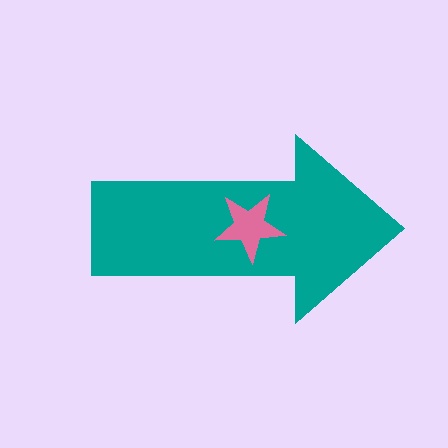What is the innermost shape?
The pink star.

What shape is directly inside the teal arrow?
The pink star.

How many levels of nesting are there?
2.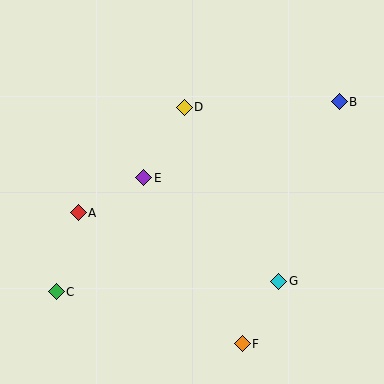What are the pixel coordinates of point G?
Point G is at (279, 281).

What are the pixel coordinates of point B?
Point B is at (339, 102).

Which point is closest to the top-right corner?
Point B is closest to the top-right corner.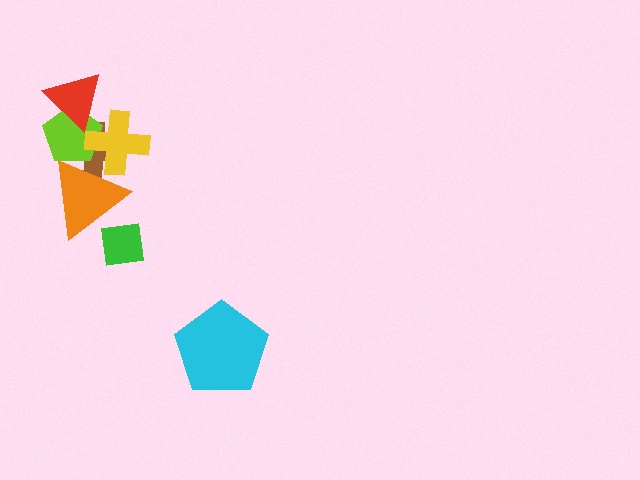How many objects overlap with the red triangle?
2 objects overlap with the red triangle.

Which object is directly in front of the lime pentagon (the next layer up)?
The yellow cross is directly in front of the lime pentagon.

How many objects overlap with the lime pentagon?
4 objects overlap with the lime pentagon.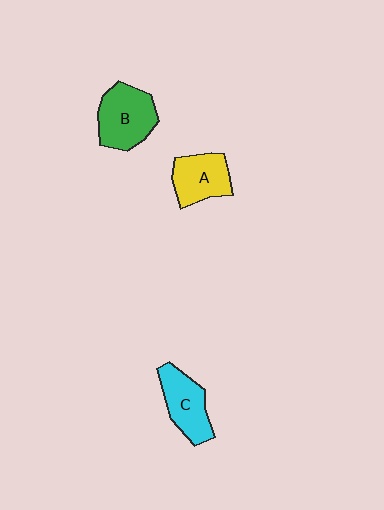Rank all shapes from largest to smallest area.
From largest to smallest: B (green), C (cyan), A (yellow).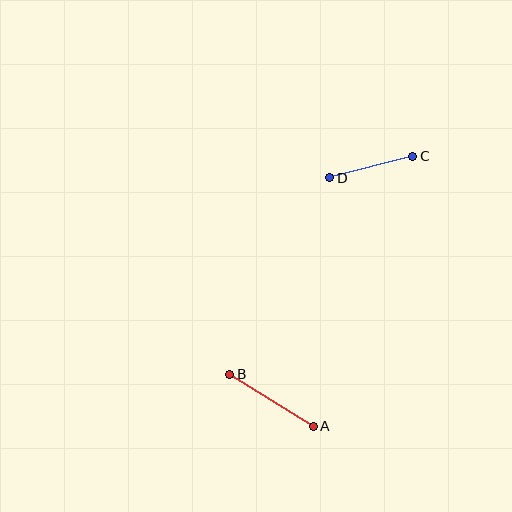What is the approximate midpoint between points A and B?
The midpoint is at approximately (271, 400) pixels.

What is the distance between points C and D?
The distance is approximately 86 pixels.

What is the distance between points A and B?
The distance is approximately 98 pixels.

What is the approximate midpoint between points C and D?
The midpoint is at approximately (371, 167) pixels.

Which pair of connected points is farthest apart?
Points A and B are farthest apart.